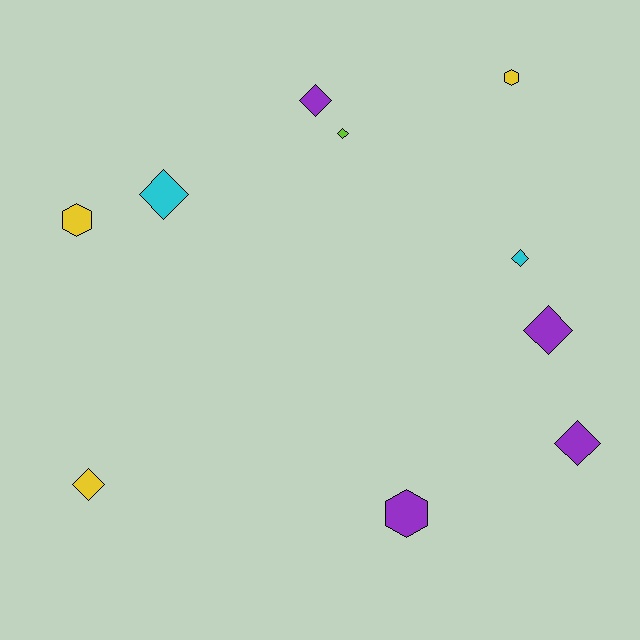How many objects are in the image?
There are 10 objects.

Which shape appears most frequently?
Diamond, with 7 objects.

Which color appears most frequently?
Purple, with 4 objects.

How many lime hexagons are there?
There are no lime hexagons.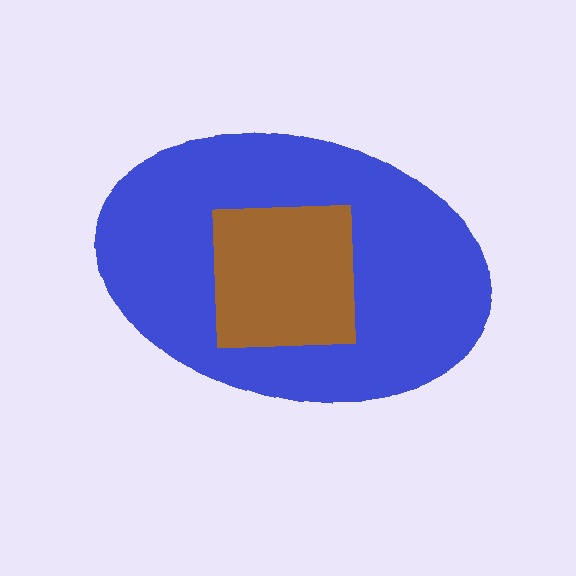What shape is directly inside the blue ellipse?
The brown square.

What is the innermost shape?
The brown square.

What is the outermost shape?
The blue ellipse.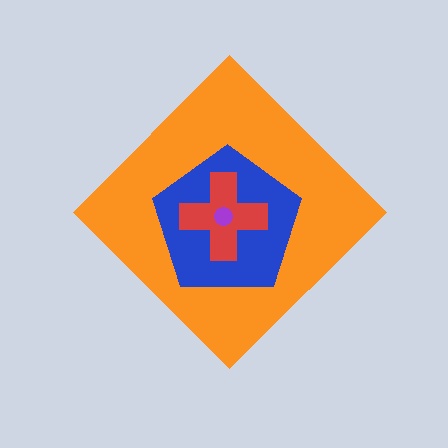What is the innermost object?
The purple circle.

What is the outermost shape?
The orange diamond.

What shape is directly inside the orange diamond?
The blue pentagon.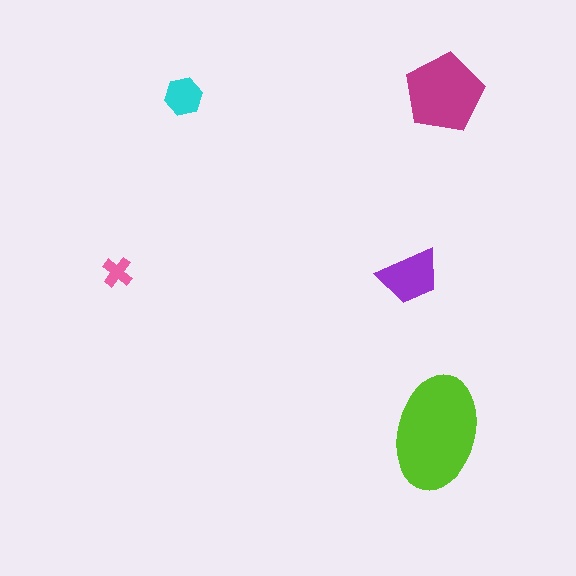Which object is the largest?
The lime ellipse.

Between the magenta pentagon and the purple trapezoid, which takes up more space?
The magenta pentagon.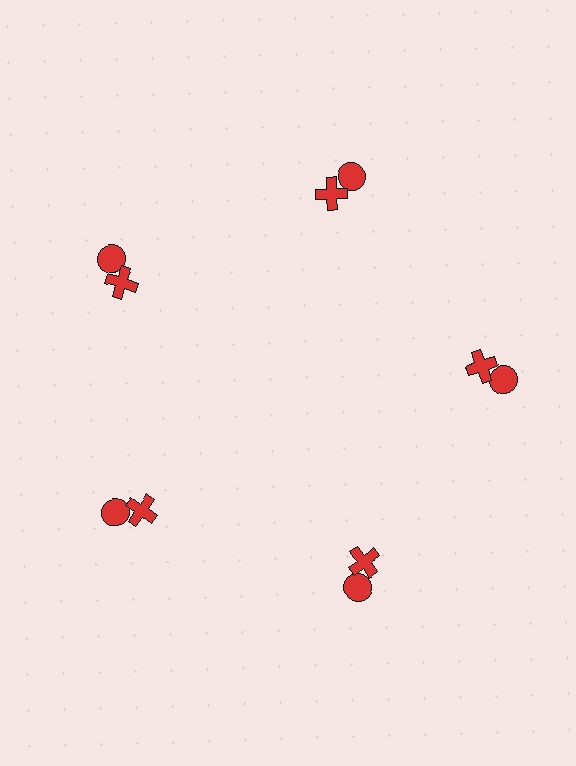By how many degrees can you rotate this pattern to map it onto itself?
The pattern maps onto itself every 72 degrees of rotation.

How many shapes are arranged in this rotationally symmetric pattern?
There are 10 shapes, arranged in 5 groups of 2.